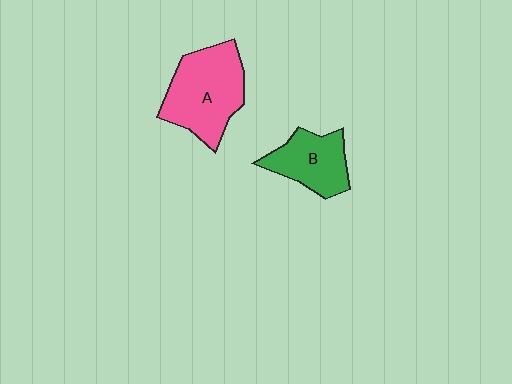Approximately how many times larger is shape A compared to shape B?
Approximately 1.5 times.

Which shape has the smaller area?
Shape B (green).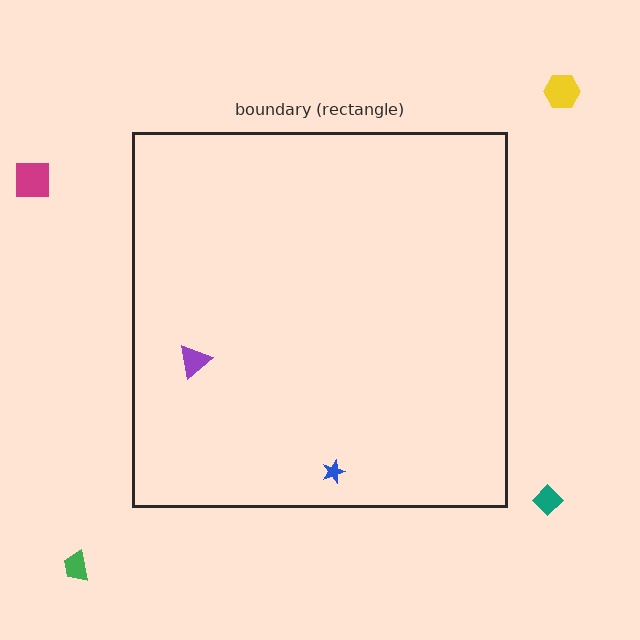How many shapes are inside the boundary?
2 inside, 4 outside.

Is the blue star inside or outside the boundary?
Inside.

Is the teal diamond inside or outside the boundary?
Outside.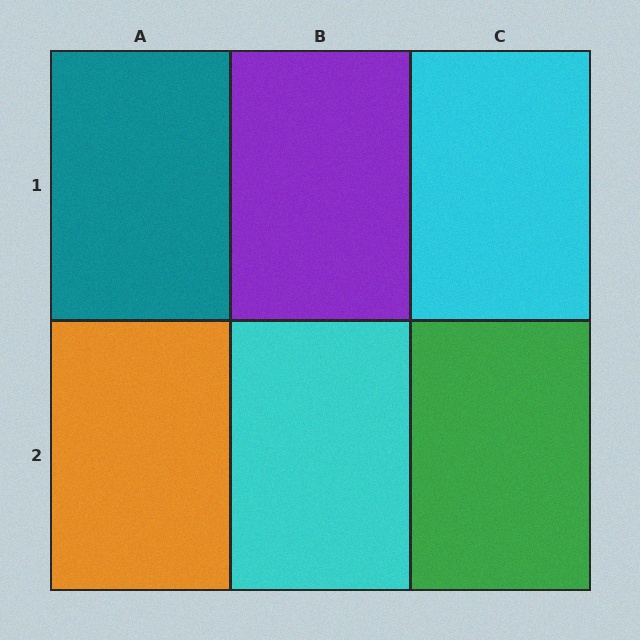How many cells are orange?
1 cell is orange.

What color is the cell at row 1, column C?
Cyan.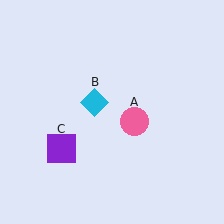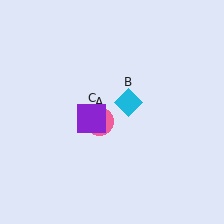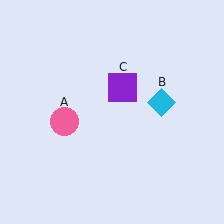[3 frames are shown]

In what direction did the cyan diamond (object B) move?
The cyan diamond (object B) moved right.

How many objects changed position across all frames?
3 objects changed position: pink circle (object A), cyan diamond (object B), purple square (object C).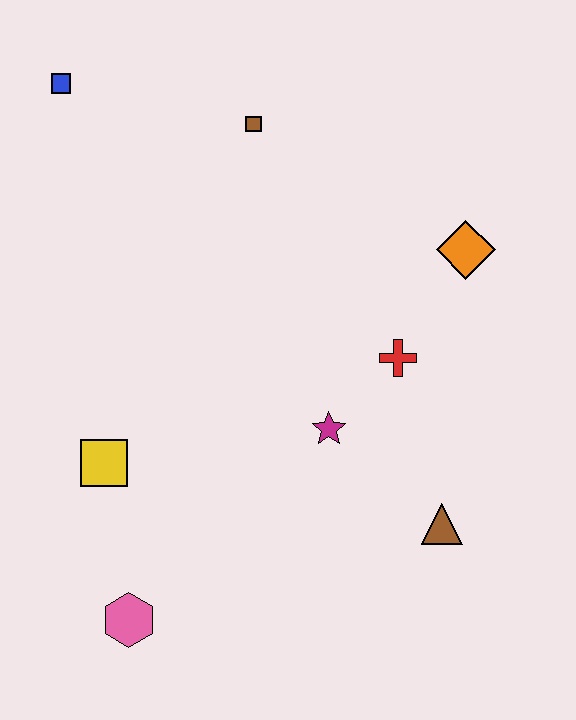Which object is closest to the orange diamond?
The red cross is closest to the orange diamond.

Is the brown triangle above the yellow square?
No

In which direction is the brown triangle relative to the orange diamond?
The brown triangle is below the orange diamond.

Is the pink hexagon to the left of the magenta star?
Yes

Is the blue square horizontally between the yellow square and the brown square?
No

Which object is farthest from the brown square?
The pink hexagon is farthest from the brown square.